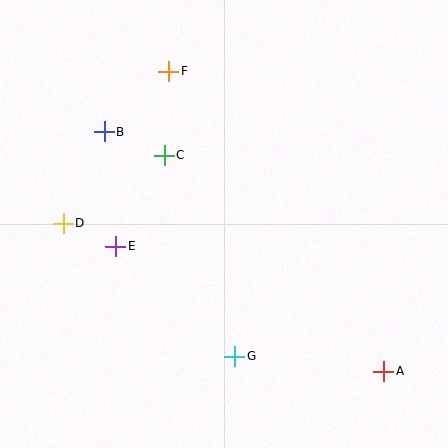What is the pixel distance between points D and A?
The distance between D and A is 353 pixels.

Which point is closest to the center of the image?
Point C at (164, 155) is closest to the center.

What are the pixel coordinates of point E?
Point E is at (116, 246).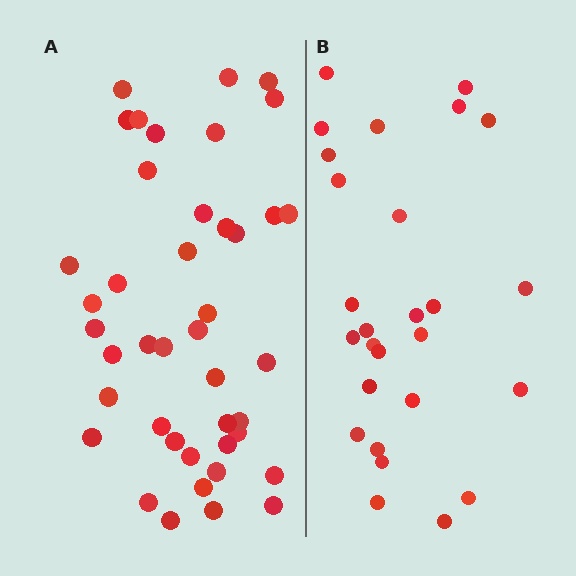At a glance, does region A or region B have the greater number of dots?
Region A (the left region) has more dots.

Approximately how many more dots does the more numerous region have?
Region A has approximately 15 more dots than region B.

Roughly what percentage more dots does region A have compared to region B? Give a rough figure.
About 55% more.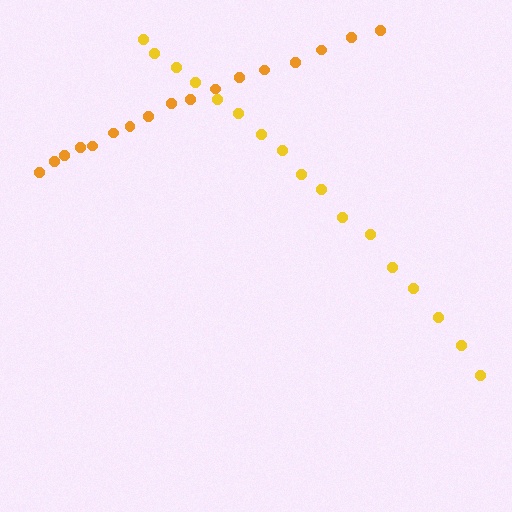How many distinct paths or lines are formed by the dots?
There are 2 distinct paths.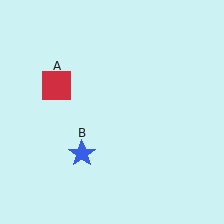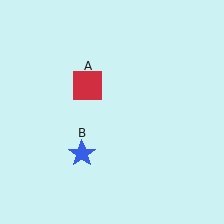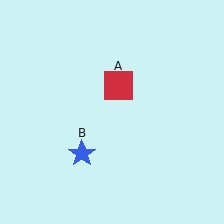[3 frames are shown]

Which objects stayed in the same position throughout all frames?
Blue star (object B) remained stationary.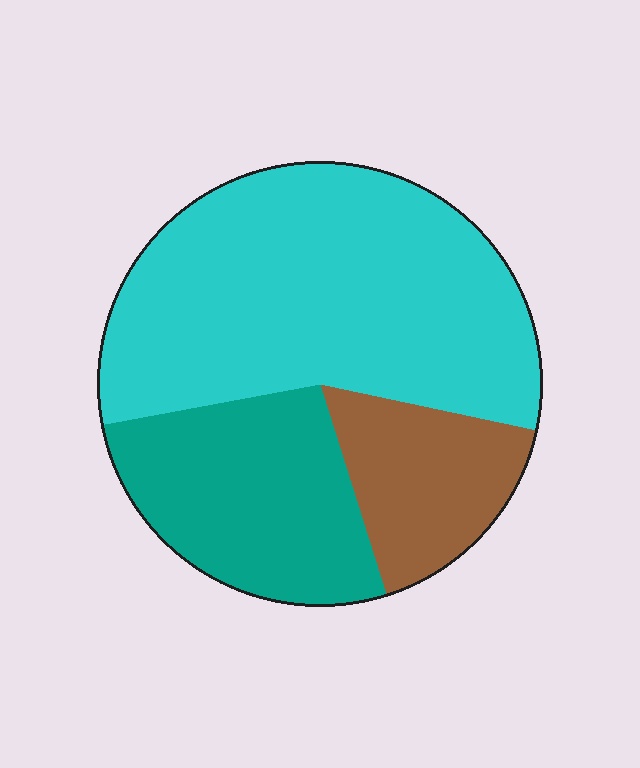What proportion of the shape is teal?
Teal takes up between a quarter and a half of the shape.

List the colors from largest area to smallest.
From largest to smallest: cyan, teal, brown.